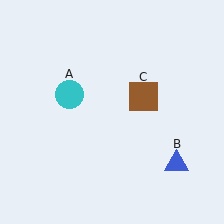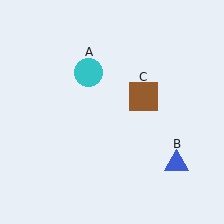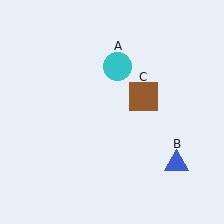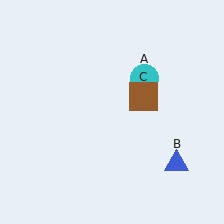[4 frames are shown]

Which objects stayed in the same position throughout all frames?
Blue triangle (object B) and brown square (object C) remained stationary.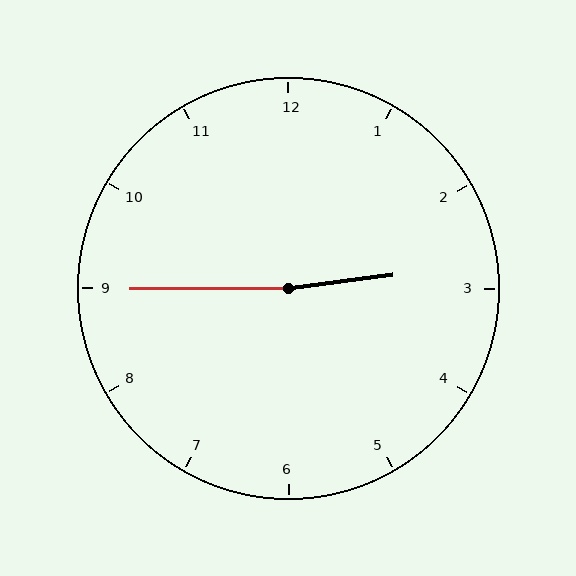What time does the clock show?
2:45.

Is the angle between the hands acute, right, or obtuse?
It is obtuse.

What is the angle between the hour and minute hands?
Approximately 172 degrees.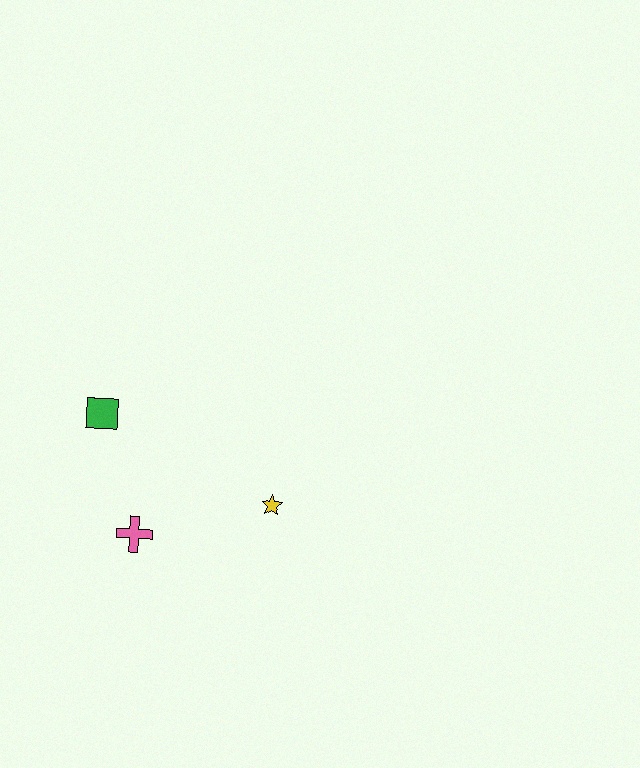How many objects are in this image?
There are 3 objects.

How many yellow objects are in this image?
There is 1 yellow object.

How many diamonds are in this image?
There are no diamonds.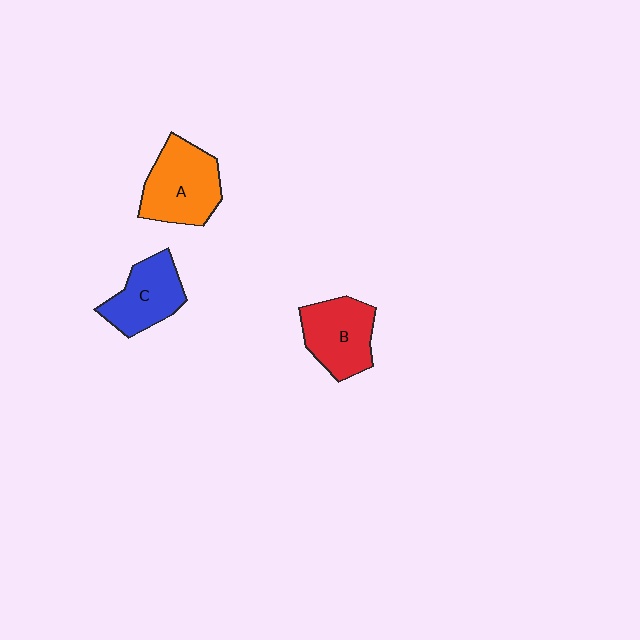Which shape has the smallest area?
Shape C (blue).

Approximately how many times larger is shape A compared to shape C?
Approximately 1.2 times.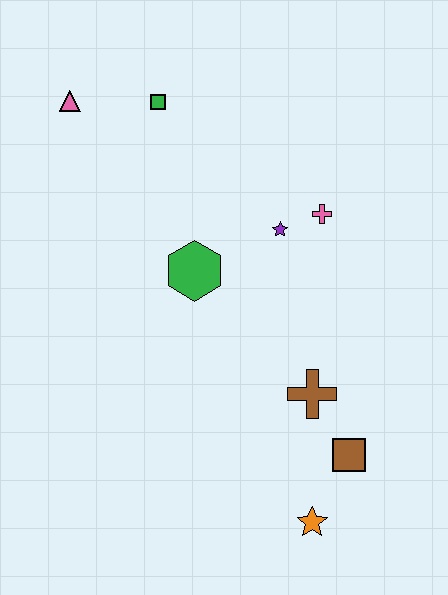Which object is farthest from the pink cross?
The orange star is farthest from the pink cross.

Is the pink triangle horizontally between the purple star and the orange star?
No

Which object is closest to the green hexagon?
The purple star is closest to the green hexagon.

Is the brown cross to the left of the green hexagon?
No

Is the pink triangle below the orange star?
No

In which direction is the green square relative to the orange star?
The green square is above the orange star.